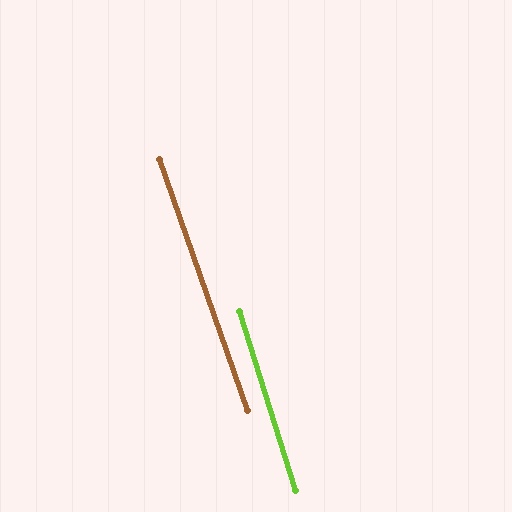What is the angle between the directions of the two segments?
Approximately 2 degrees.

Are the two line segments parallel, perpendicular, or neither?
Parallel — their directions differ by only 1.7°.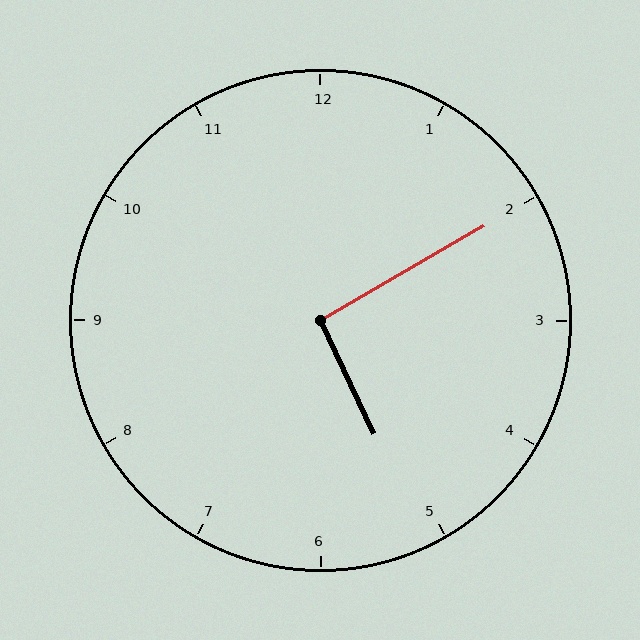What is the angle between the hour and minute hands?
Approximately 95 degrees.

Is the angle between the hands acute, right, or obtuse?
It is right.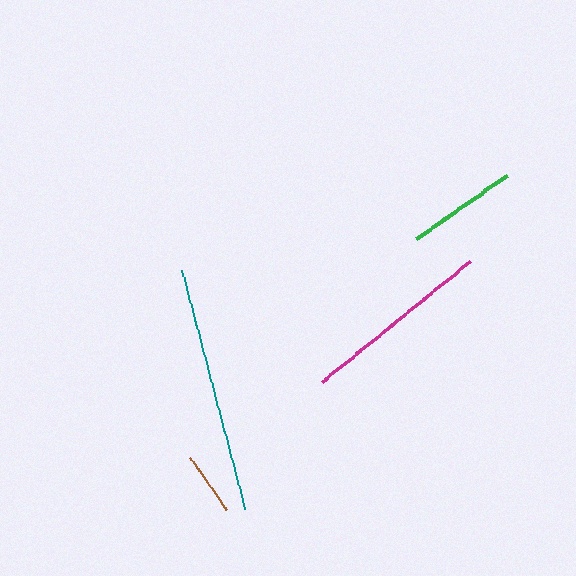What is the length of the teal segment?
The teal segment is approximately 247 pixels long.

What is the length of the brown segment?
The brown segment is approximately 65 pixels long.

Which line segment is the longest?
The teal line is the longest at approximately 247 pixels.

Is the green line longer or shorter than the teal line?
The teal line is longer than the green line.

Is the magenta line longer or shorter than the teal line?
The teal line is longer than the magenta line.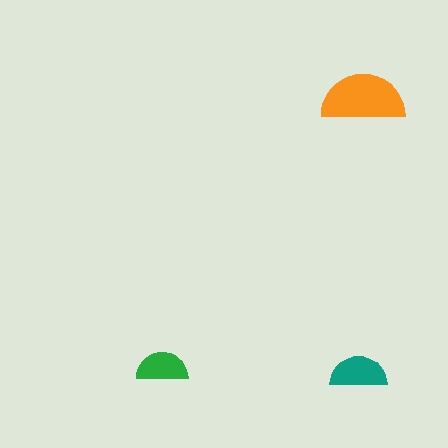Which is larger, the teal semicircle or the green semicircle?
The teal one.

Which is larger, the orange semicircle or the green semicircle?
The orange one.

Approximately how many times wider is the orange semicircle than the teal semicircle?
About 1.5 times wider.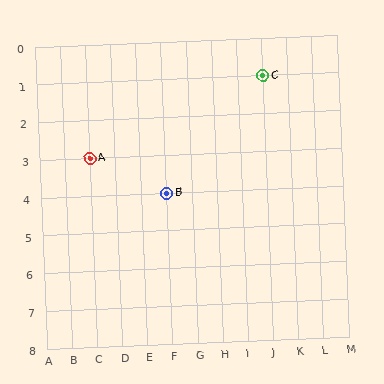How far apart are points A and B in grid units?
Points A and B are 3 columns and 1 row apart (about 3.2 grid units diagonally).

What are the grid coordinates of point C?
Point C is at grid coordinates (J, 1).